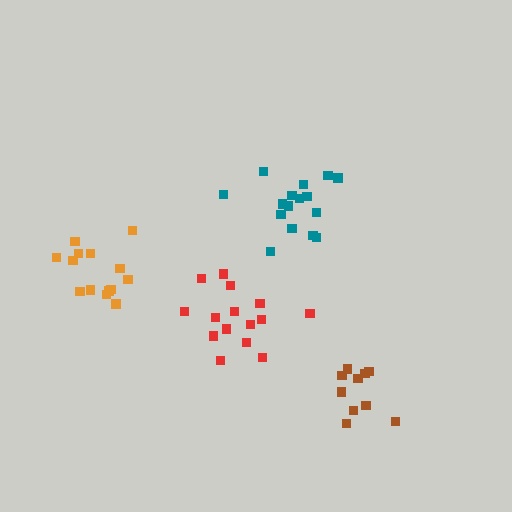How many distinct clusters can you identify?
There are 4 distinct clusters.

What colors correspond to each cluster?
The clusters are colored: red, teal, orange, brown.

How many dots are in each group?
Group 1: 15 dots, Group 2: 16 dots, Group 3: 14 dots, Group 4: 10 dots (55 total).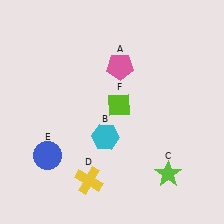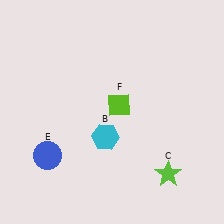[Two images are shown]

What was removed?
The pink pentagon (A), the yellow cross (D) were removed in Image 2.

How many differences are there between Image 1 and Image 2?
There are 2 differences between the two images.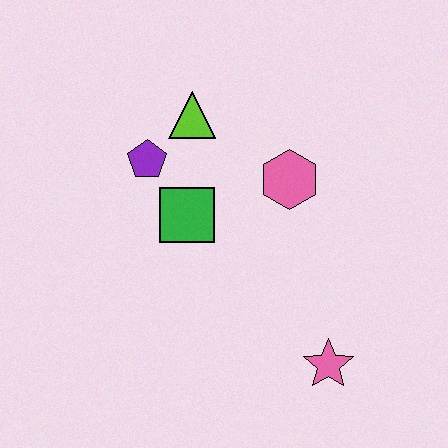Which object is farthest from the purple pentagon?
The pink star is farthest from the purple pentagon.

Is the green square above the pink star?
Yes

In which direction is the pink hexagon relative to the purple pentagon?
The pink hexagon is to the right of the purple pentagon.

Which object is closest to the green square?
The purple pentagon is closest to the green square.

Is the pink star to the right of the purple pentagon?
Yes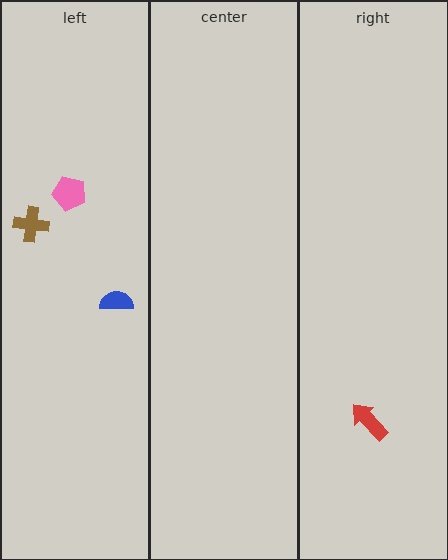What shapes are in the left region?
The pink pentagon, the blue semicircle, the brown cross.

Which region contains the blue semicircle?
The left region.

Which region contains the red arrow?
The right region.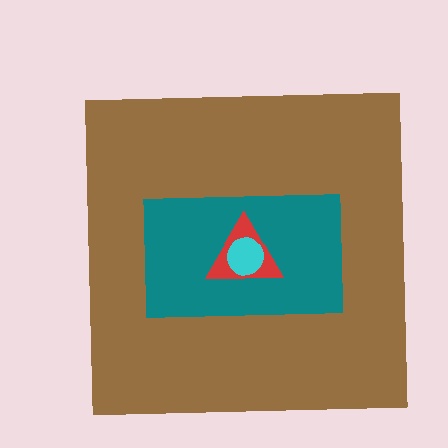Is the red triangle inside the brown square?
Yes.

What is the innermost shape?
The cyan circle.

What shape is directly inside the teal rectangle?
The red triangle.